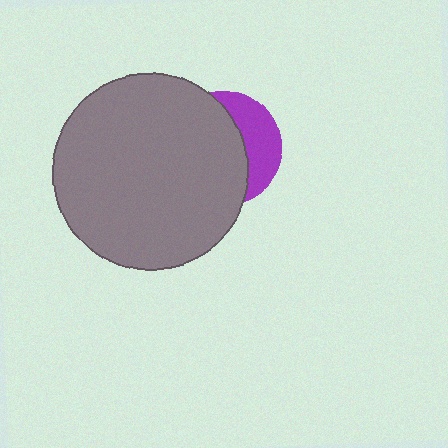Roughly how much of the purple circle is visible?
A small part of it is visible (roughly 33%).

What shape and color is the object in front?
The object in front is a gray circle.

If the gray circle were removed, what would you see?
You would see the complete purple circle.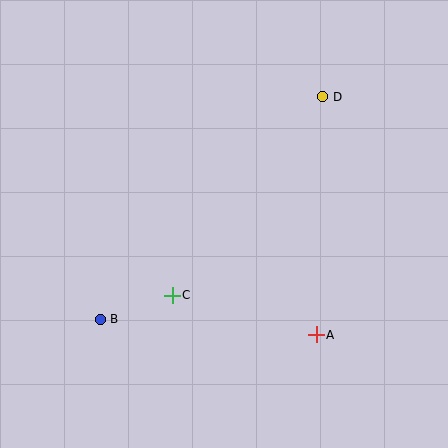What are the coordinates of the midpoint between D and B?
The midpoint between D and B is at (212, 208).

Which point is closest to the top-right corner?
Point D is closest to the top-right corner.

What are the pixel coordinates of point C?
Point C is at (172, 296).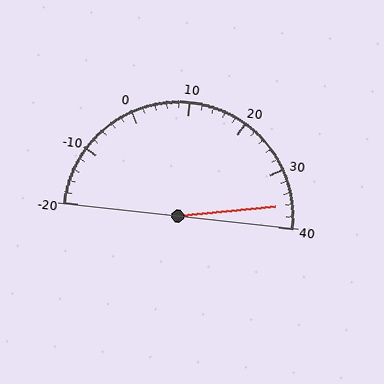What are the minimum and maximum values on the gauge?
The gauge ranges from -20 to 40.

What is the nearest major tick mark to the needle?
The nearest major tick mark is 40.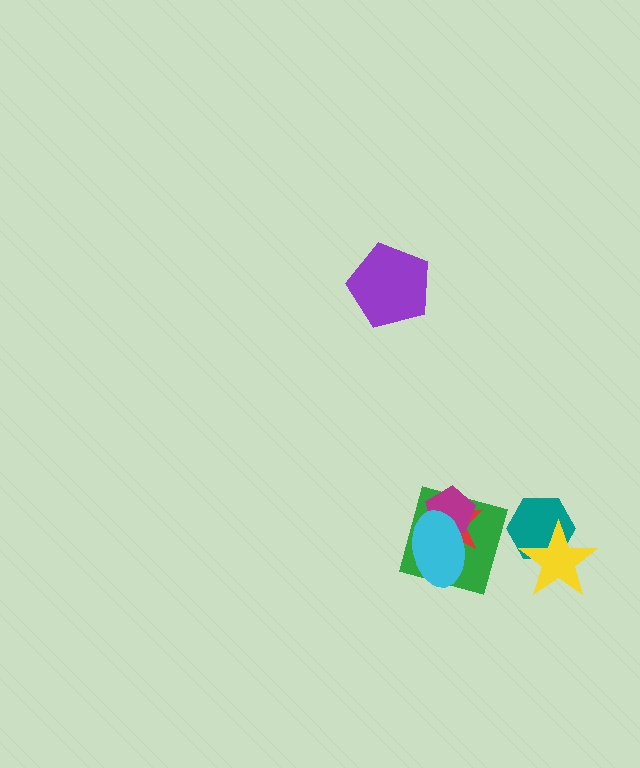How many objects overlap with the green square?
3 objects overlap with the green square.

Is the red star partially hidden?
Yes, it is partially covered by another shape.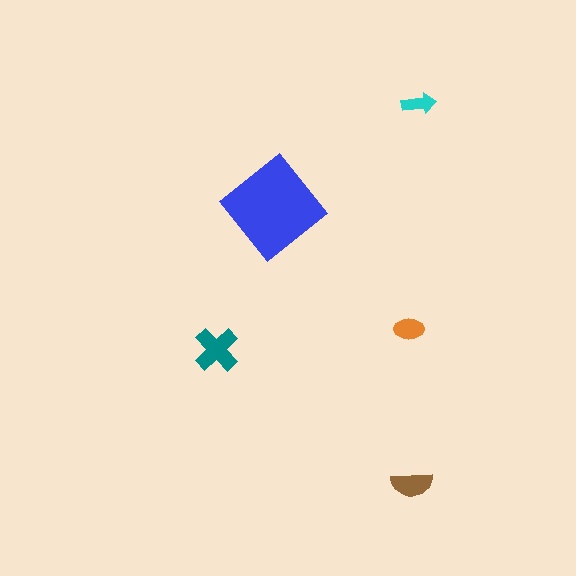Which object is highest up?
The cyan arrow is topmost.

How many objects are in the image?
There are 5 objects in the image.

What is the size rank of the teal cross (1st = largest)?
2nd.